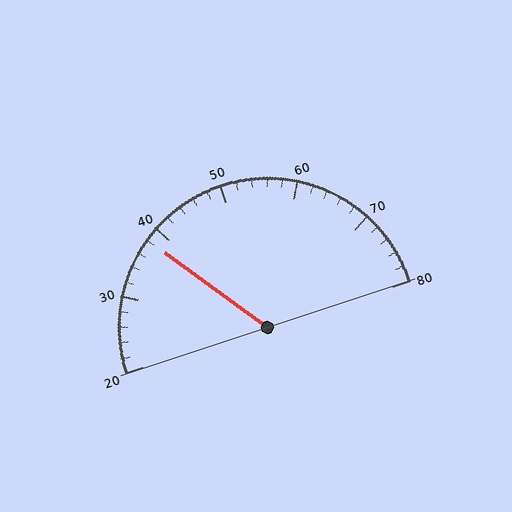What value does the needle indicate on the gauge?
The needle indicates approximately 38.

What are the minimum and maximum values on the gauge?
The gauge ranges from 20 to 80.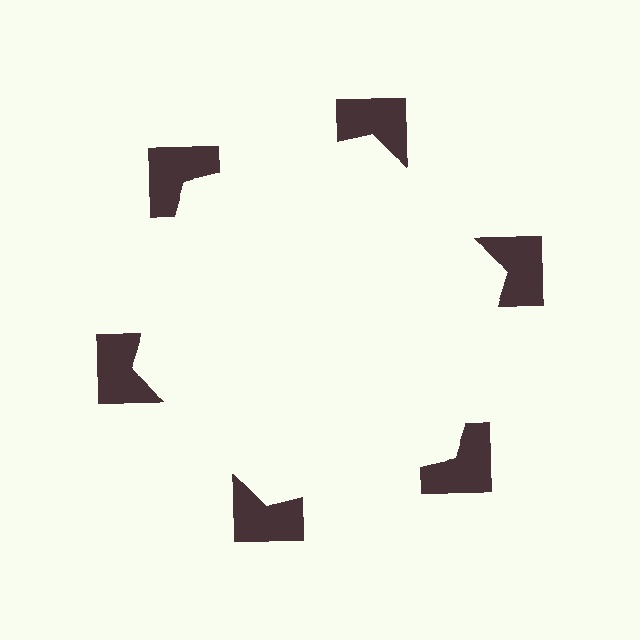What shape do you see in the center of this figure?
An illusory hexagon — its edges are inferred from the aligned wedge cuts in the notched squares, not physically drawn.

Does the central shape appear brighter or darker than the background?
It typically appears slightly brighter than the background, even though no actual brightness change is drawn.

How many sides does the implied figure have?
6 sides.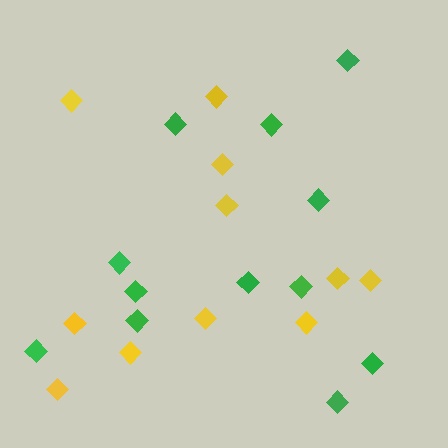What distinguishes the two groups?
There are 2 groups: one group of yellow diamonds (11) and one group of green diamonds (12).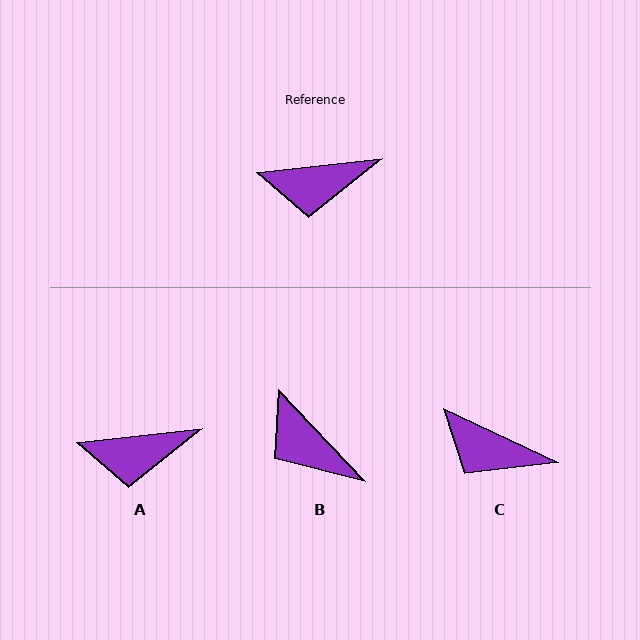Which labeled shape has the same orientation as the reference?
A.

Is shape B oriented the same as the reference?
No, it is off by about 53 degrees.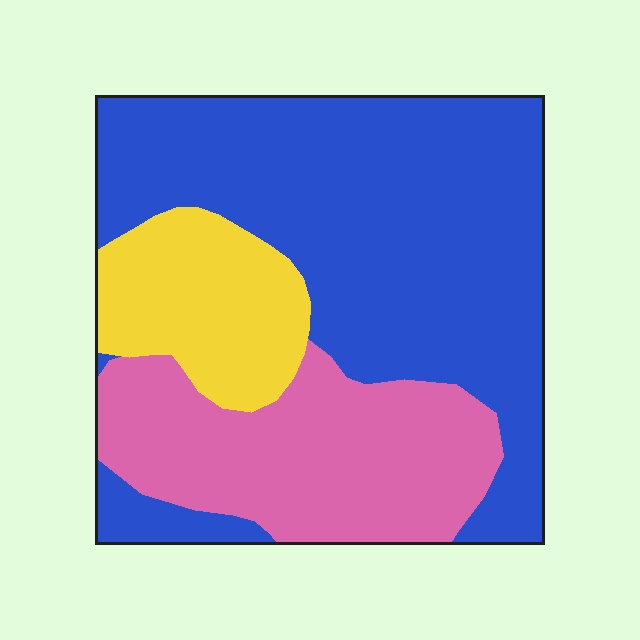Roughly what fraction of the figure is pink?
Pink covers roughly 30% of the figure.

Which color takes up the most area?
Blue, at roughly 55%.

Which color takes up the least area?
Yellow, at roughly 15%.